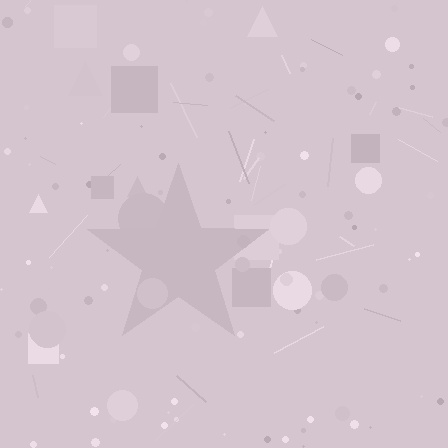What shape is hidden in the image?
A star is hidden in the image.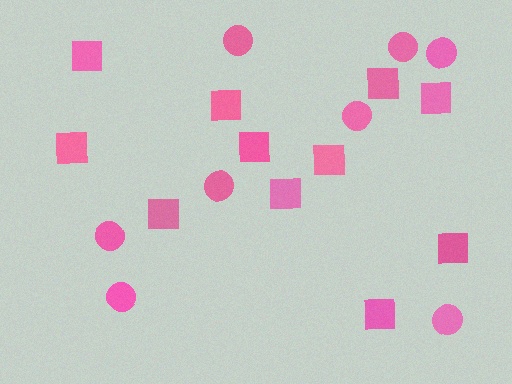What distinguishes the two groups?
There are 2 groups: one group of squares (11) and one group of circles (8).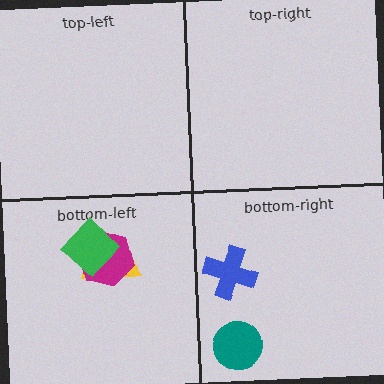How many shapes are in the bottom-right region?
2.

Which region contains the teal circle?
The bottom-right region.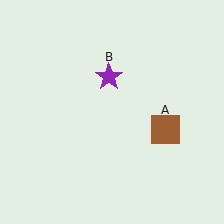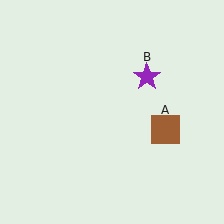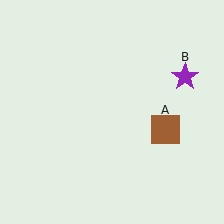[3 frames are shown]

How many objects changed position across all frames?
1 object changed position: purple star (object B).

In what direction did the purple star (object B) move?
The purple star (object B) moved right.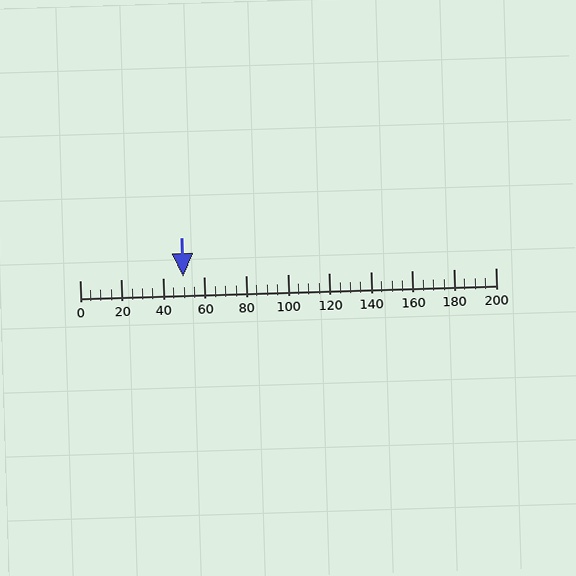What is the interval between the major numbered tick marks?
The major tick marks are spaced 20 units apart.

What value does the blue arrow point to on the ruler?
The blue arrow points to approximately 50.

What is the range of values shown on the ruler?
The ruler shows values from 0 to 200.